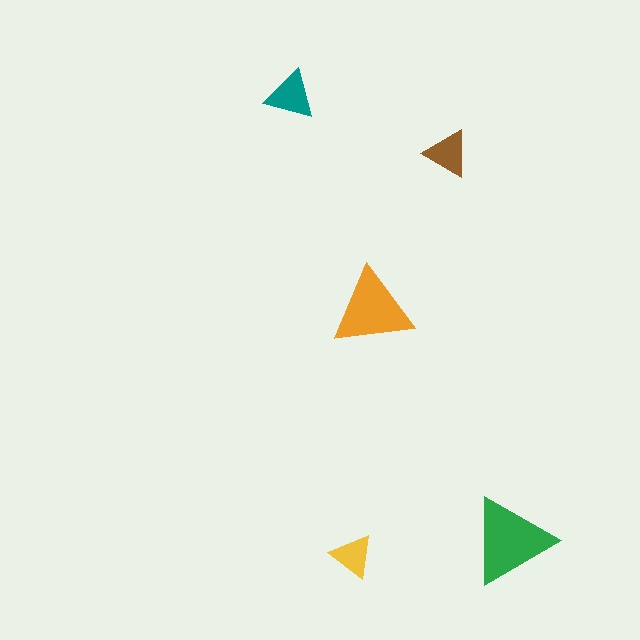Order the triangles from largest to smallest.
the green one, the orange one, the teal one, the brown one, the yellow one.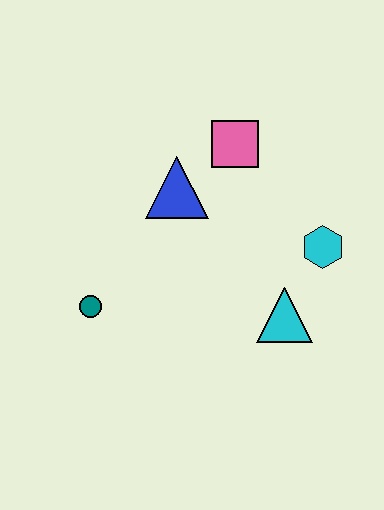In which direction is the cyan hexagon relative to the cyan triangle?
The cyan hexagon is above the cyan triangle.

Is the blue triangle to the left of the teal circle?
No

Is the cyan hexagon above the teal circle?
Yes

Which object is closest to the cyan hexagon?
The cyan triangle is closest to the cyan hexagon.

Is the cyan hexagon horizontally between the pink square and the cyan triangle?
No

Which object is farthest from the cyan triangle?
The teal circle is farthest from the cyan triangle.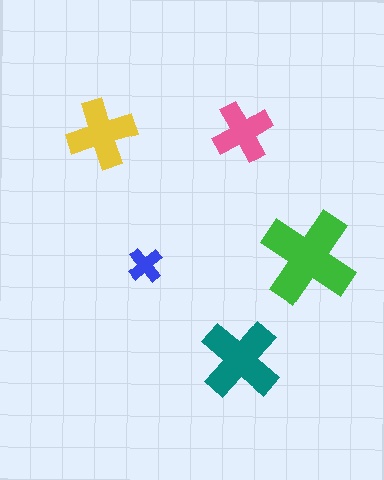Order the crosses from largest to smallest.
the green one, the teal one, the yellow one, the pink one, the blue one.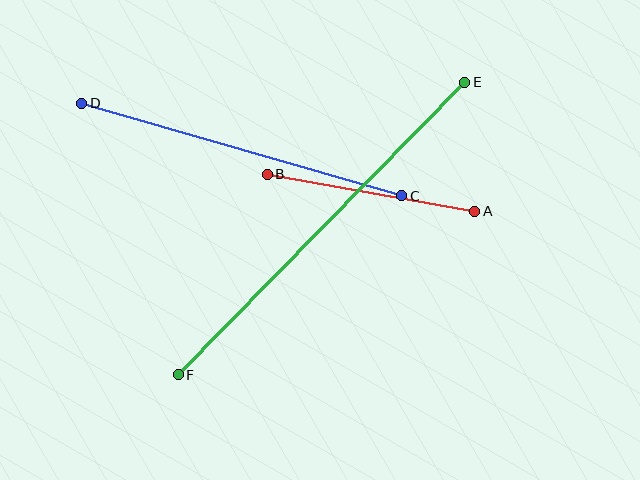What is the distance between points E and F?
The distance is approximately 410 pixels.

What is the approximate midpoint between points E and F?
The midpoint is at approximately (321, 228) pixels.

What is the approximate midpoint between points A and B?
The midpoint is at approximately (371, 193) pixels.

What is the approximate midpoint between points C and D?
The midpoint is at approximately (242, 150) pixels.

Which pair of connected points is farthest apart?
Points E and F are farthest apart.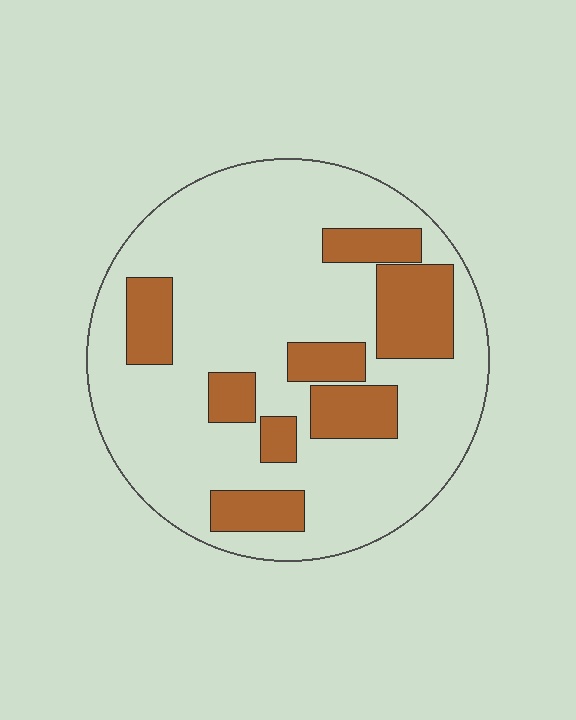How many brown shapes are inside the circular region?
8.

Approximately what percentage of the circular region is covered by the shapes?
Approximately 25%.